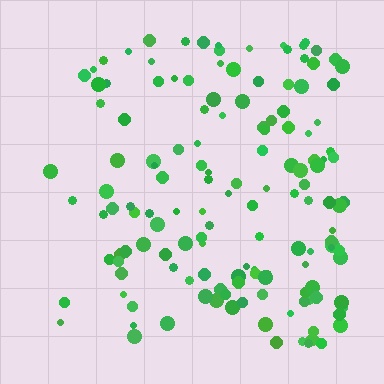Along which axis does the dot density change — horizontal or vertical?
Horizontal.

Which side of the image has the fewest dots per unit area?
The left.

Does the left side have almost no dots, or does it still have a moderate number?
Still a moderate number, just noticeably fewer than the right.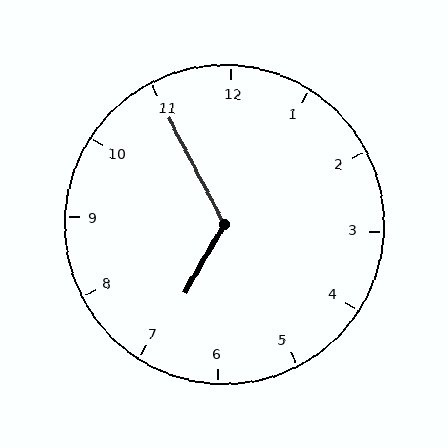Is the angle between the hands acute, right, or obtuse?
It is obtuse.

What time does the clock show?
6:55.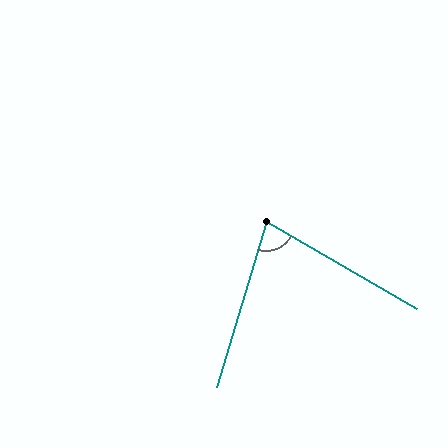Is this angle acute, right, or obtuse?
It is acute.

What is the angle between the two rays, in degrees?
Approximately 77 degrees.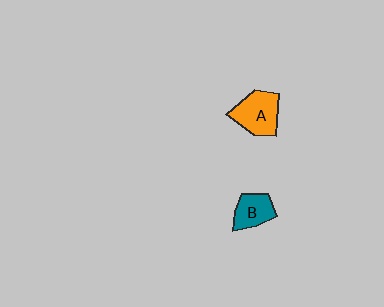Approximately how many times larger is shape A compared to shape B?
Approximately 1.4 times.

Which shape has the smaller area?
Shape B (teal).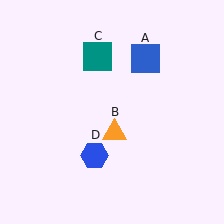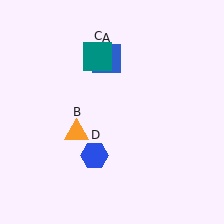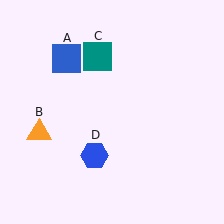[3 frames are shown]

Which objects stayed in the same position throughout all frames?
Teal square (object C) and blue hexagon (object D) remained stationary.